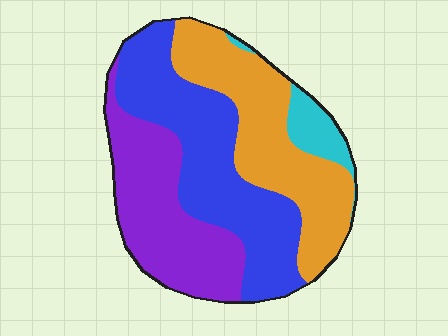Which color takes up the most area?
Blue, at roughly 35%.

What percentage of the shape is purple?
Purple covers around 30% of the shape.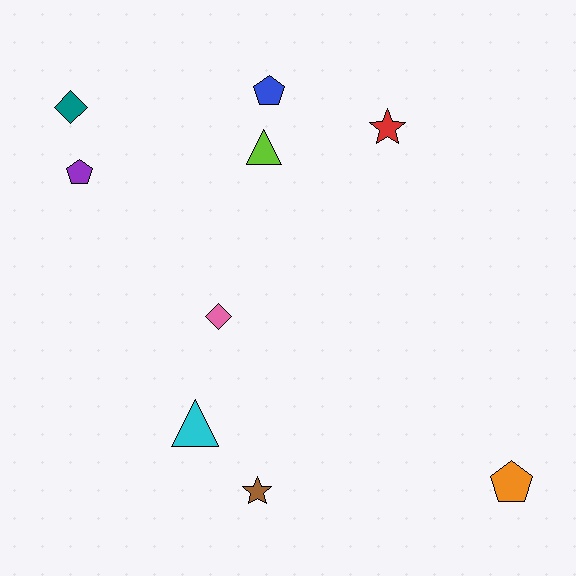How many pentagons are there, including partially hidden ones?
There are 3 pentagons.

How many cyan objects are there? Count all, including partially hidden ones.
There is 1 cyan object.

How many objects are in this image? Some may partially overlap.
There are 9 objects.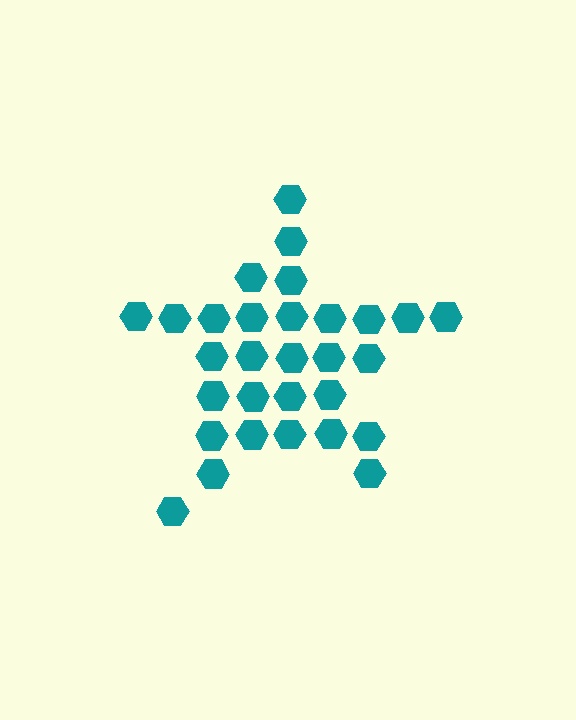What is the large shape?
The large shape is a star.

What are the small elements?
The small elements are hexagons.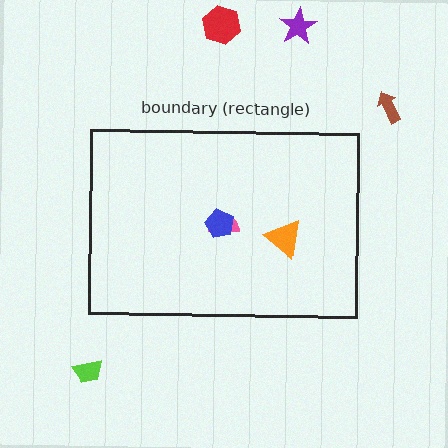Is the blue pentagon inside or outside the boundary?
Inside.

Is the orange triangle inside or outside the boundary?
Inside.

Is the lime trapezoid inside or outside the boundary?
Outside.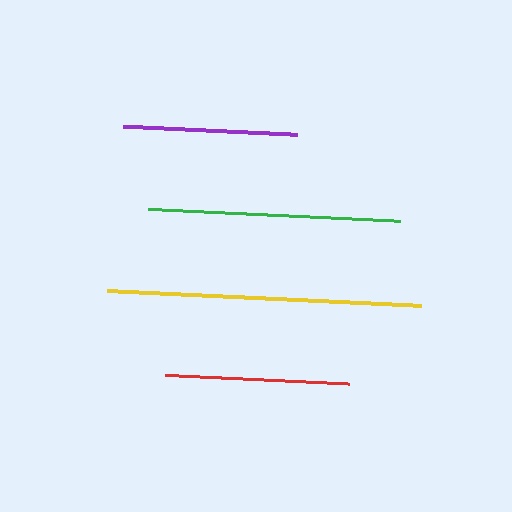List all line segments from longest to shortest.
From longest to shortest: yellow, green, red, purple.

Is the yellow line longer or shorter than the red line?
The yellow line is longer than the red line.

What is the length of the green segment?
The green segment is approximately 252 pixels long.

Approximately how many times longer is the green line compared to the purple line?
The green line is approximately 1.4 times the length of the purple line.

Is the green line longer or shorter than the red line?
The green line is longer than the red line.